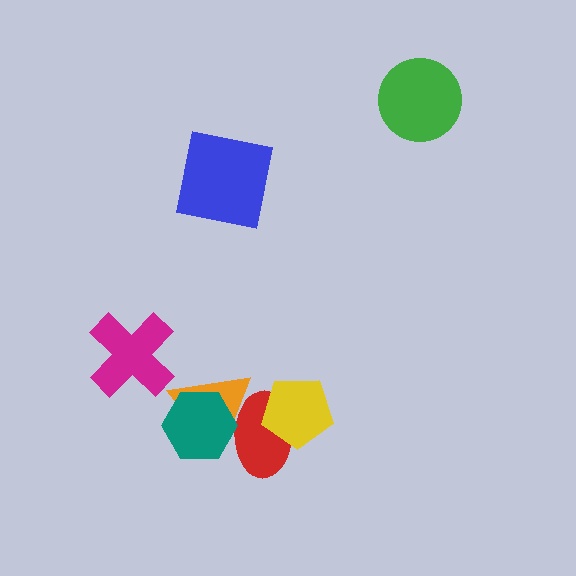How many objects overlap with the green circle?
0 objects overlap with the green circle.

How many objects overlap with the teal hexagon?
2 objects overlap with the teal hexagon.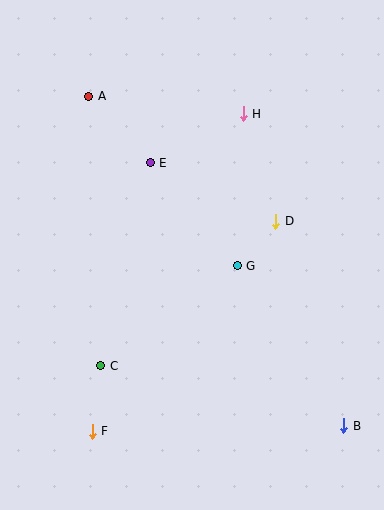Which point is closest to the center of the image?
Point G at (237, 266) is closest to the center.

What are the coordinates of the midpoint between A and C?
The midpoint between A and C is at (95, 231).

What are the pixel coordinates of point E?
Point E is at (150, 163).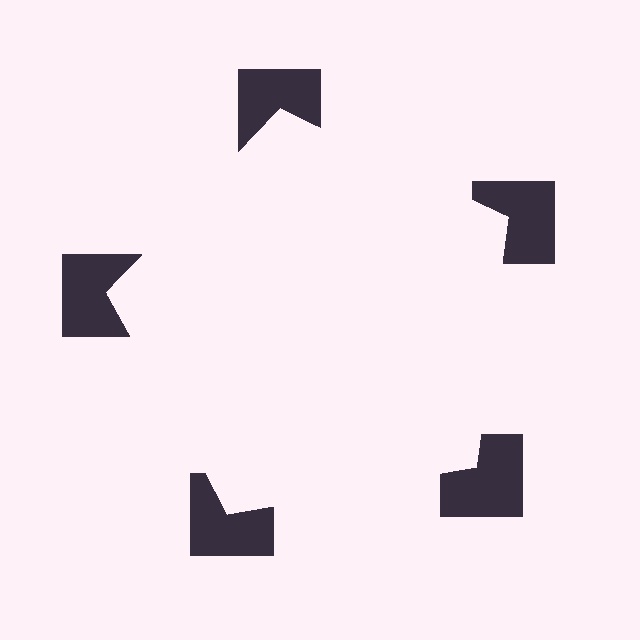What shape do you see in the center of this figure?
An illusory pentagon — its edges are inferred from the aligned wedge cuts in the notched squares, not physically drawn.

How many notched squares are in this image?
There are 5 — one at each vertex of the illusory pentagon.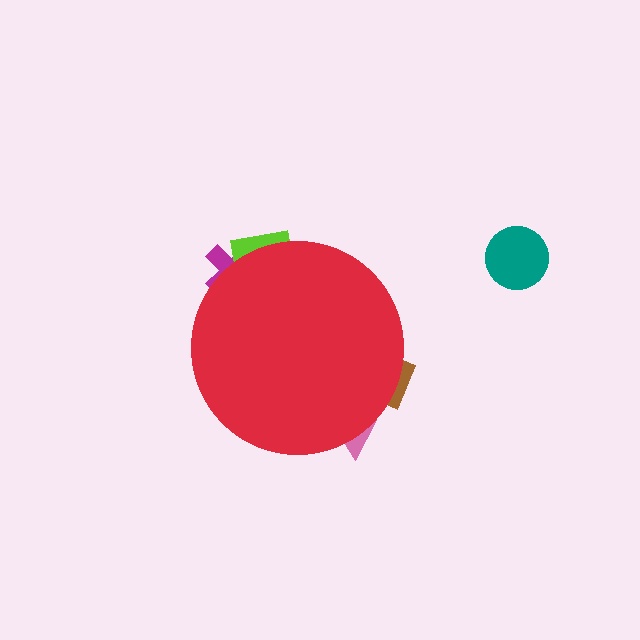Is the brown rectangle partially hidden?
Yes, the brown rectangle is partially hidden behind the red circle.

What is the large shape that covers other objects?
A red circle.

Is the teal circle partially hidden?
No, the teal circle is fully visible.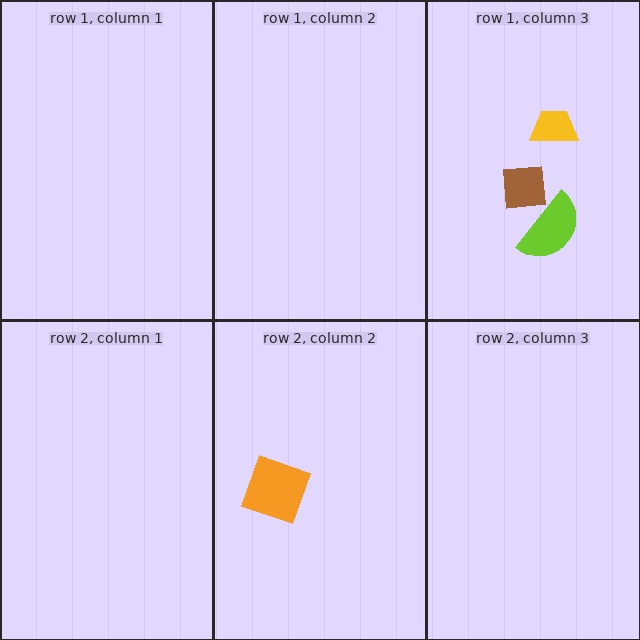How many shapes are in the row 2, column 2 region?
1.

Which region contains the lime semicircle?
The row 1, column 3 region.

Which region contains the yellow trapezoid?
The row 1, column 3 region.